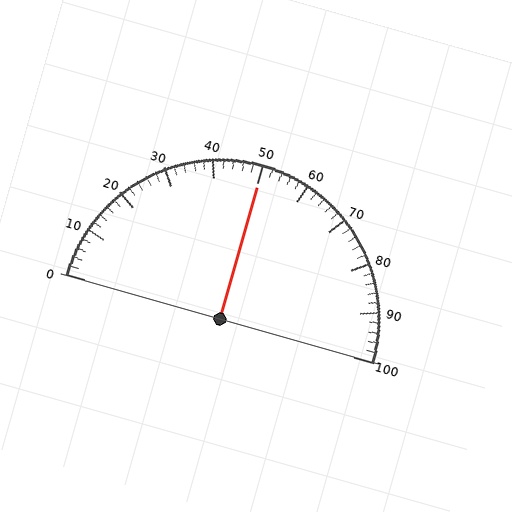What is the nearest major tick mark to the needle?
The nearest major tick mark is 50.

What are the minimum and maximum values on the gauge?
The gauge ranges from 0 to 100.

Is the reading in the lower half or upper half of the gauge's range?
The reading is in the upper half of the range (0 to 100).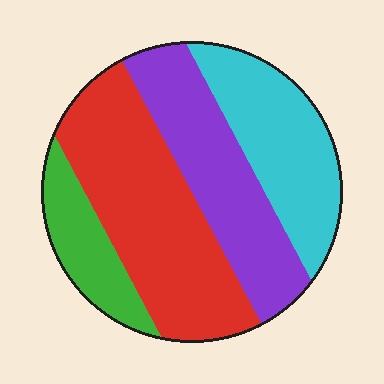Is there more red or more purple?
Red.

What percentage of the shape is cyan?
Cyan covers about 25% of the shape.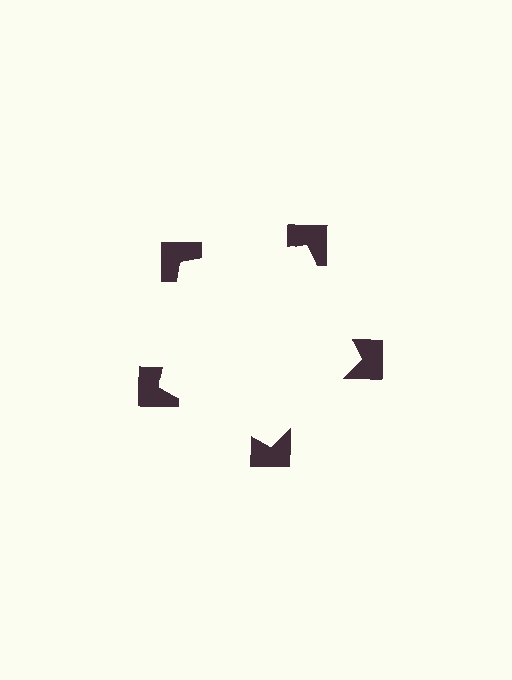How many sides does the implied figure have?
5 sides.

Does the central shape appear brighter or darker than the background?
It typically appears slightly brighter than the background, even though no actual brightness change is drawn.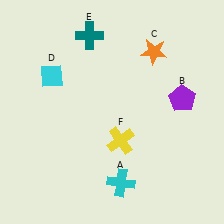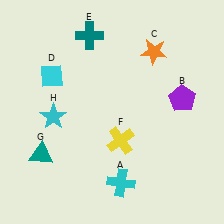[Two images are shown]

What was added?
A teal triangle (G), a cyan star (H) were added in Image 2.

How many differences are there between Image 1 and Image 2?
There are 2 differences between the two images.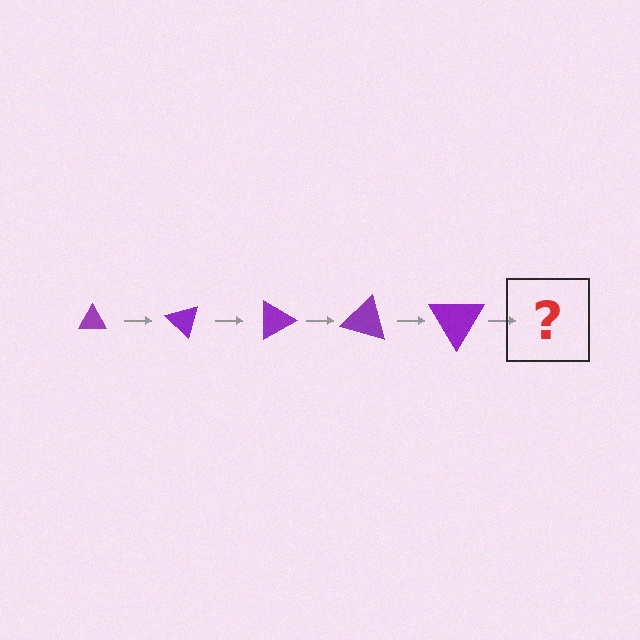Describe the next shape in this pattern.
It should be a triangle, larger than the previous one and rotated 225 degrees from the start.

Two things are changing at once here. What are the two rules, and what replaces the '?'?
The two rules are that the triangle grows larger each step and it rotates 45 degrees each step. The '?' should be a triangle, larger than the previous one and rotated 225 degrees from the start.